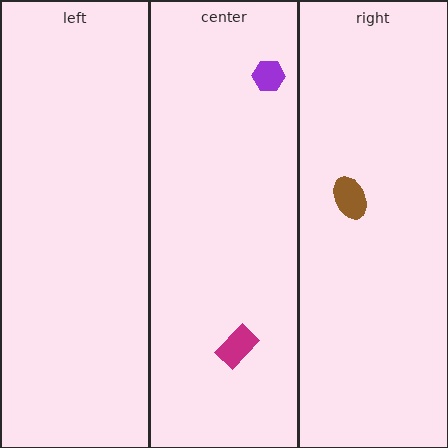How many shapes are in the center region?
2.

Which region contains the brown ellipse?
The right region.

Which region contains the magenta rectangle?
The center region.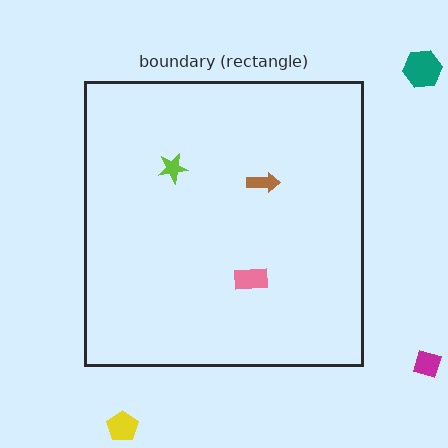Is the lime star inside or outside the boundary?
Inside.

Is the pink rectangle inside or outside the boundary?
Inside.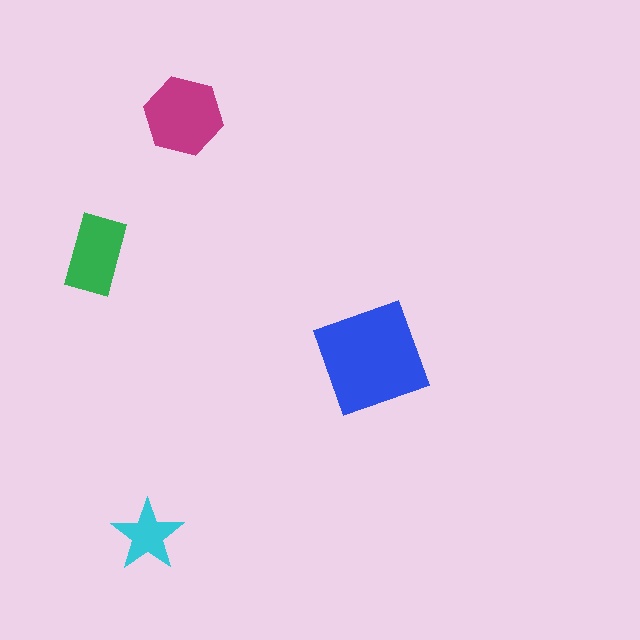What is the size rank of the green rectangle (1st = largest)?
3rd.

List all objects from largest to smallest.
The blue diamond, the magenta hexagon, the green rectangle, the cyan star.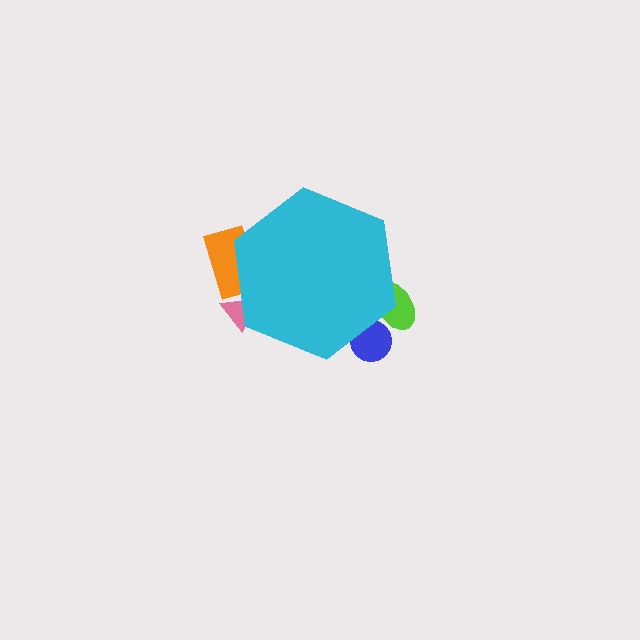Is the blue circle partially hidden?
Yes, the blue circle is partially hidden behind the cyan hexagon.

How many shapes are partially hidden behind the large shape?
4 shapes are partially hidden.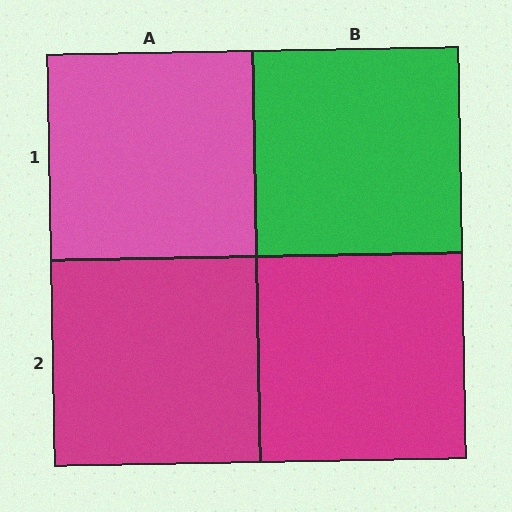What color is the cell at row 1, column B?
Green.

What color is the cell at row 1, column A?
Pink.